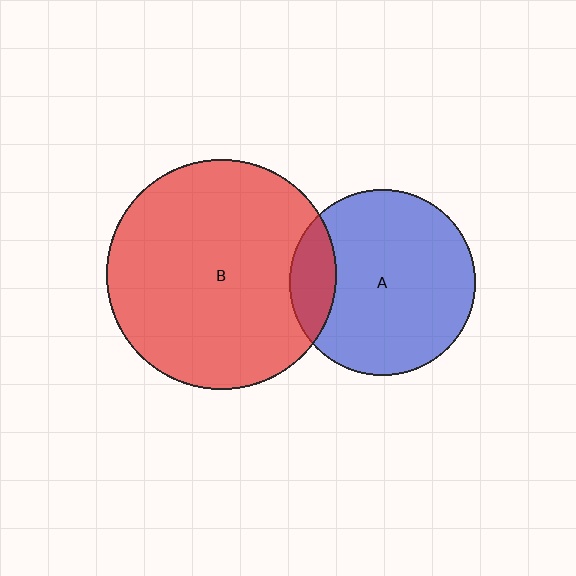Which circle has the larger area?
Circle B (red).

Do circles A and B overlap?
Yes.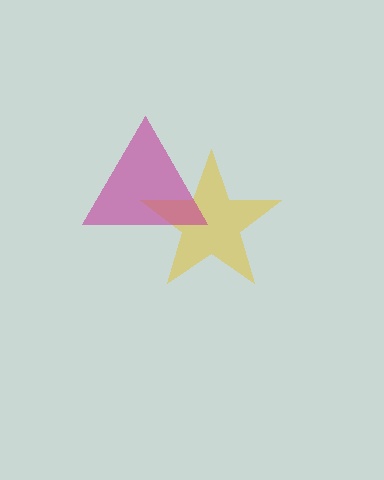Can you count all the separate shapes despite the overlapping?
Yes, there are 2 separate shapes.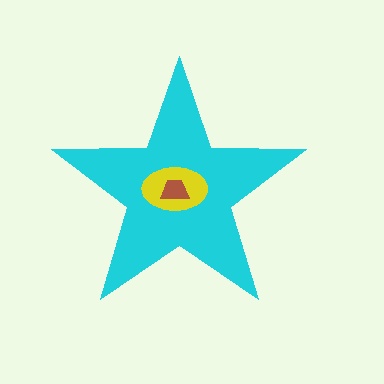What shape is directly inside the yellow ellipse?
The brown trapezoid.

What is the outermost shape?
The cyan star.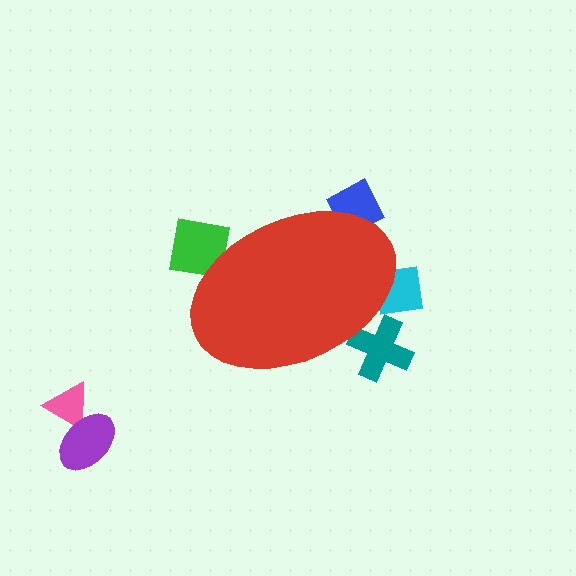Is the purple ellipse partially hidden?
No, the purple ellipse is fully visible.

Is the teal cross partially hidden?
Yes, the teal cross is partially hidden behind the red ellipse.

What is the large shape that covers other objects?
A red ellipse.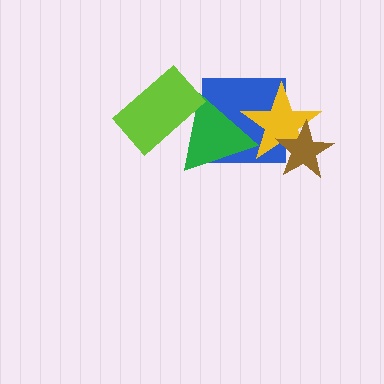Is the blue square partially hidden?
Yes, it is partially covered by another shape.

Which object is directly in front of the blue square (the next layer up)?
The yellow star is directly in front of the blue square.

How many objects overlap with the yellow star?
3 objects overlap with the yellow star.